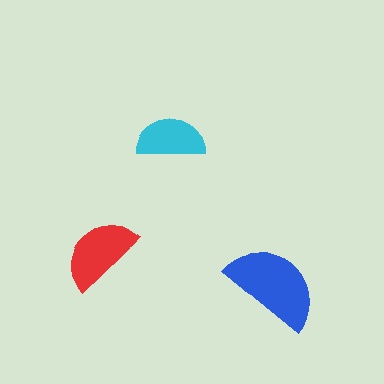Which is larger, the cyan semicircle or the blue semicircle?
The blue one.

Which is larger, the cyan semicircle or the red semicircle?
The red one.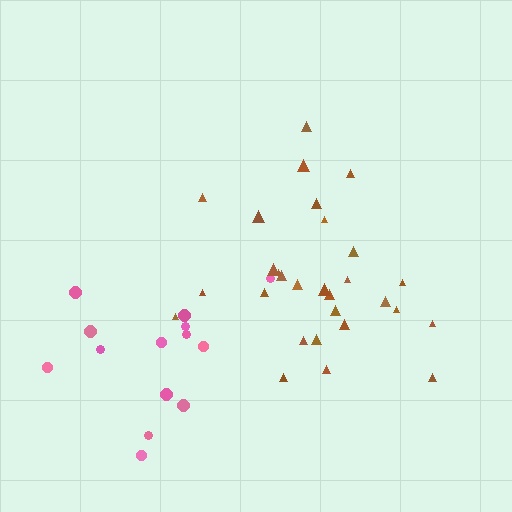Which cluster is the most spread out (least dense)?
Pink.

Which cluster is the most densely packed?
Brown.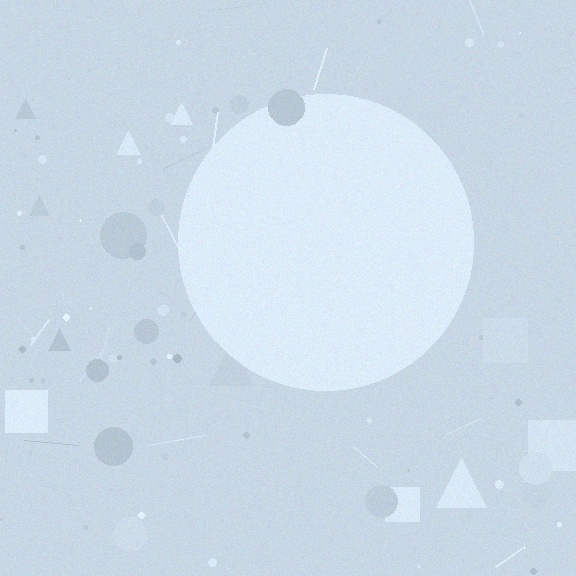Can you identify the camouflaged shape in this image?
The camouflaged shape is a circle.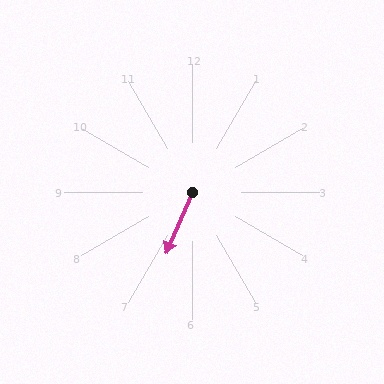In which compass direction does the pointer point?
Southwest.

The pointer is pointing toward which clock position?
Roughly 7 o'clock.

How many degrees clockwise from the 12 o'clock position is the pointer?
Approximately 203 degrees.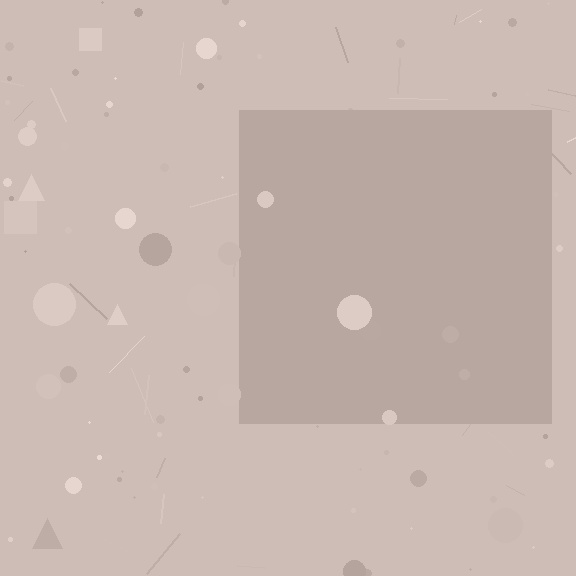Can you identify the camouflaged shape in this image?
The camouflaged shape is a square.